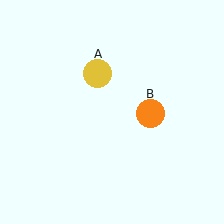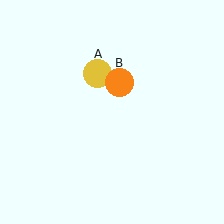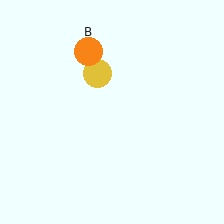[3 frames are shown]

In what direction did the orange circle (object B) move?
The orange circle (object B) moved up and to the left.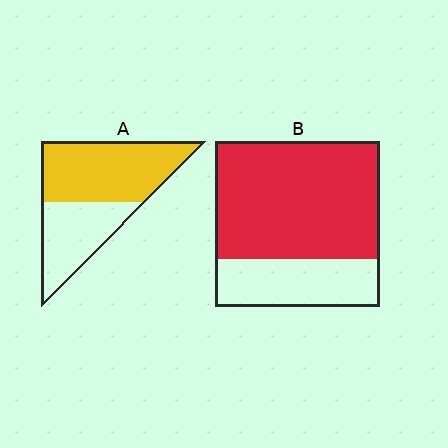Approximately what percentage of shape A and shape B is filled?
A is approximately 60% and B is approximately 70%.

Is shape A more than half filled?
Yes.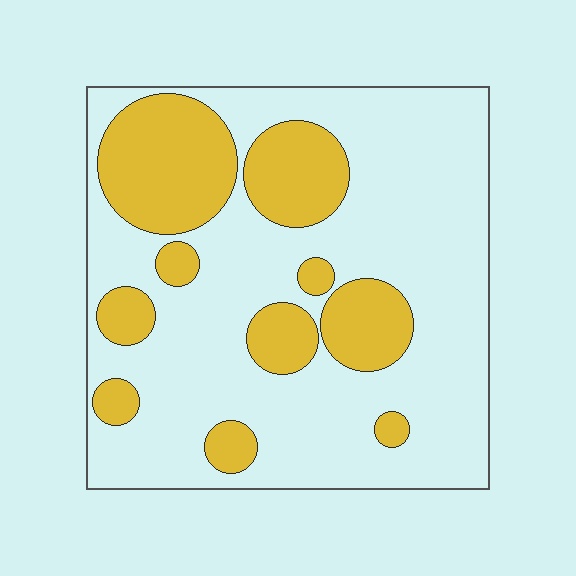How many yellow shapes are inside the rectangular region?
10.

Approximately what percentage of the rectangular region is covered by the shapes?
Approximately 30%.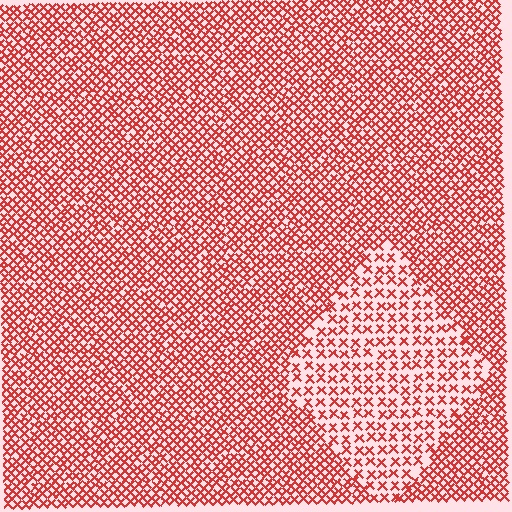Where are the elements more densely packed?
The elements are more densely packed outside the diamond boundary.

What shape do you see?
I see a diamond.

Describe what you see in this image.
The image contains small red elements arranged at two different densities. A diamond-shaped region is visible where the elements are less densely packed than the surrounding area.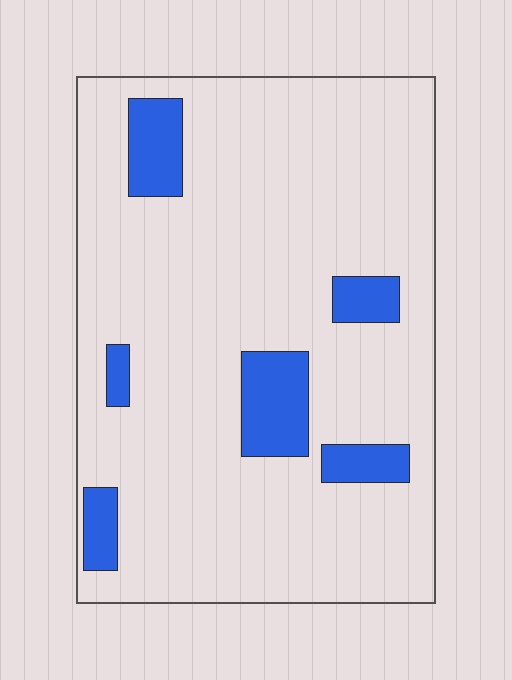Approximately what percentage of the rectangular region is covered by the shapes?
Approximately 15%.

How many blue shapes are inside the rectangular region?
6.